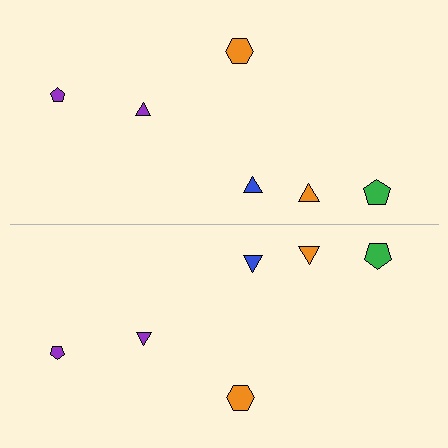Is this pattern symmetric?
Yes, this pattern has bilateral (reflection) symmetry.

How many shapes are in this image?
There are 12 shapes in this image.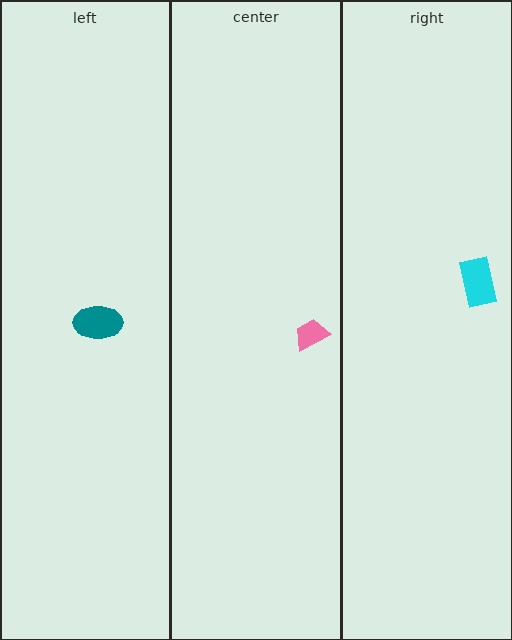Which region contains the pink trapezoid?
The center region.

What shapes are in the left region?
The teal ellipse.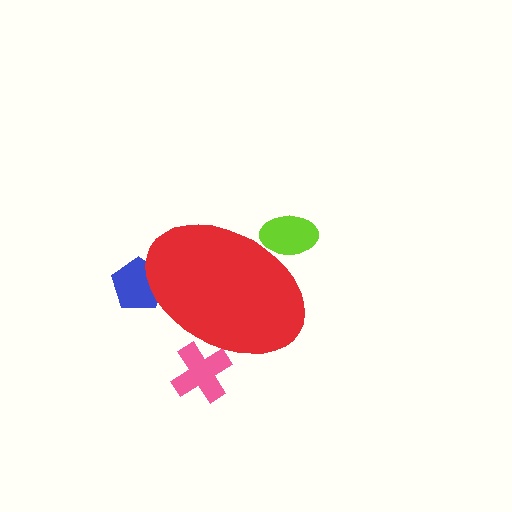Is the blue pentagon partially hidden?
Yes, the blue pentagon is partially hidden behind the red ellipse.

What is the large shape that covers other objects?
A red ellipse.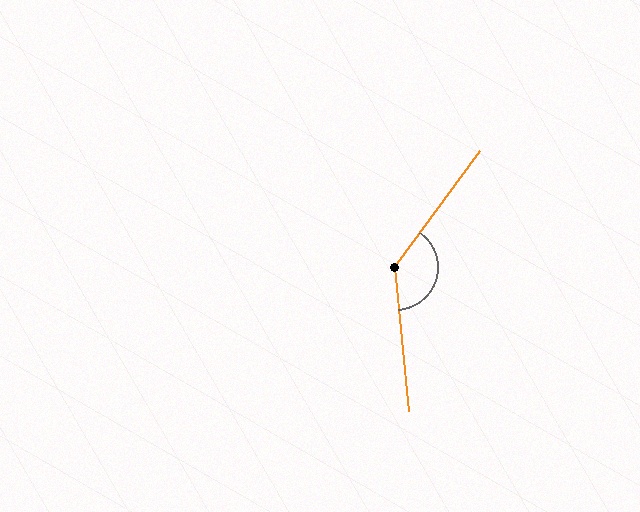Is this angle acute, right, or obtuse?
It is obtuse.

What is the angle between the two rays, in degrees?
Approximately 138 degrees.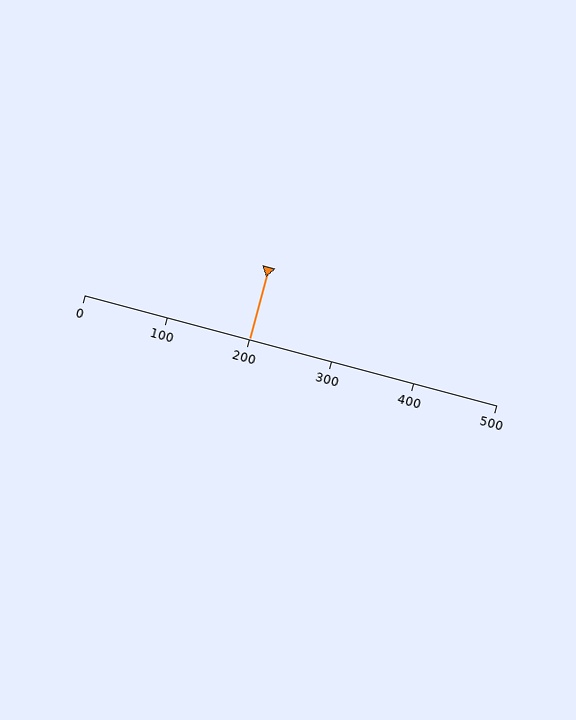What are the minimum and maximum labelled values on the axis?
The axis runs from 0 to 500.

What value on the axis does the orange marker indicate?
The marker indicates approximately 200.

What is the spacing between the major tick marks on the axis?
The major ticks are spaced 100 apart.